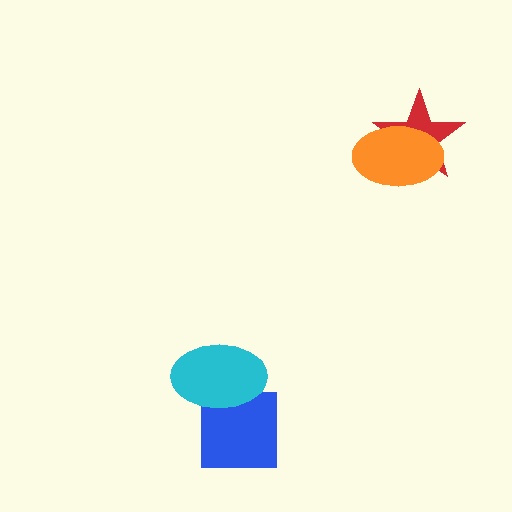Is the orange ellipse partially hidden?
No, no other shape covers it.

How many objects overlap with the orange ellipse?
1 object overlaps with the orange ellipse.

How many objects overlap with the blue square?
1 object overlaps with the blue square.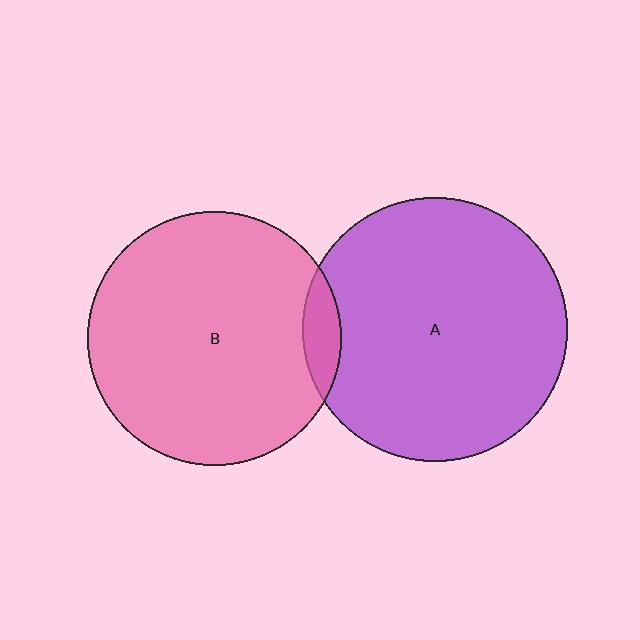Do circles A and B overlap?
Yes.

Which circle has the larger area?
Circle A (purple).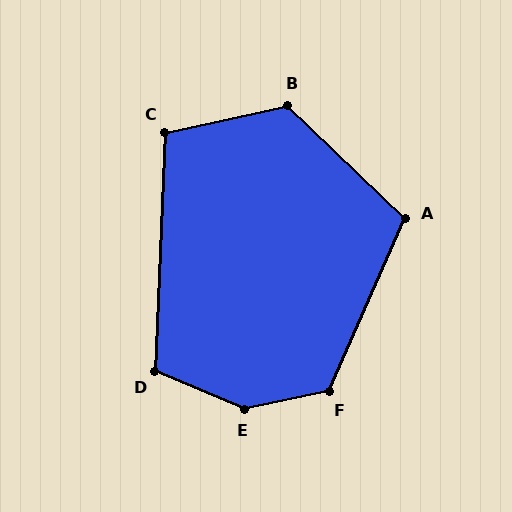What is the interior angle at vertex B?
Approximately 124 degrees (obtuse).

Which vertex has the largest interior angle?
E, at approximately 145 degrees.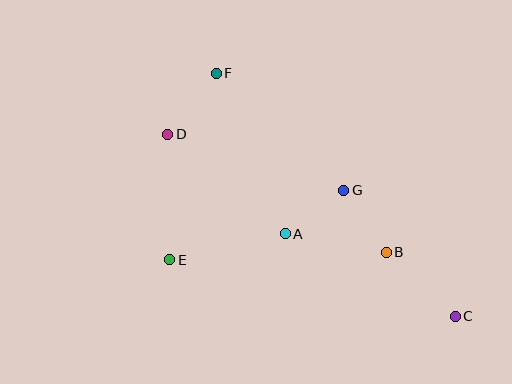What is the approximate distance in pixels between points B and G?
The distance between B and G is approximately 75 pixels.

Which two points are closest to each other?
Points A and G are closest to each other.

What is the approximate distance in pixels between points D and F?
The distance between D and F is approximately 78 pixels.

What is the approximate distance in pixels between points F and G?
The distance between F and G is approximately 173 pixels.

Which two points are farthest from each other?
Points C and F are farthest from each other.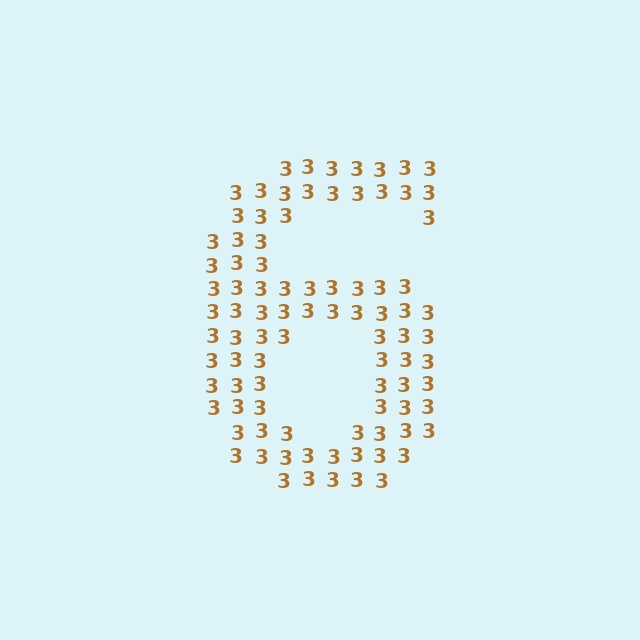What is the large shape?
The large shape is the digit 6.